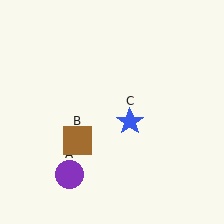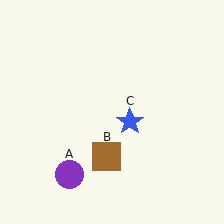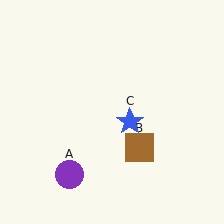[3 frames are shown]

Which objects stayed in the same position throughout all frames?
Purple circle (object A) and blue star (object C) remained stationary.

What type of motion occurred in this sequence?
The brown square (object B) rotated counterclockwise around the center of the scene.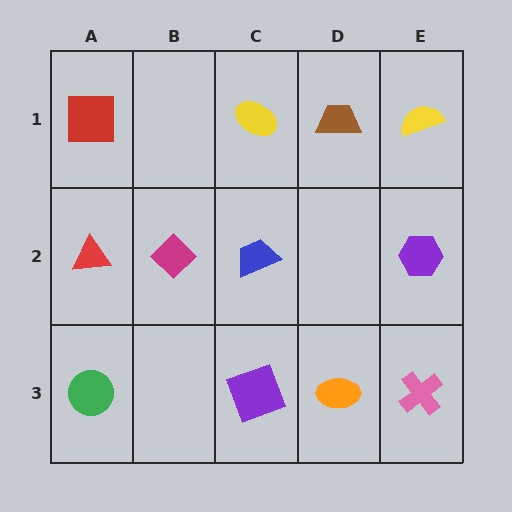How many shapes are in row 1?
4 shapes.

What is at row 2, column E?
A purple hexagon.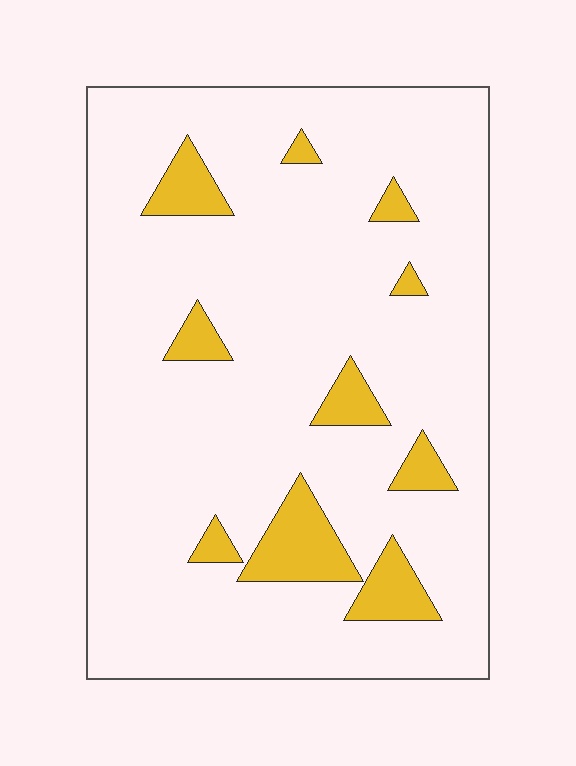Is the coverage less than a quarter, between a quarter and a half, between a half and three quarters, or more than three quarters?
Less than a quarter.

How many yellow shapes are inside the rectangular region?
10.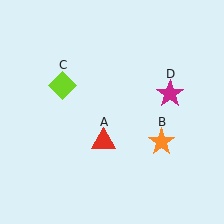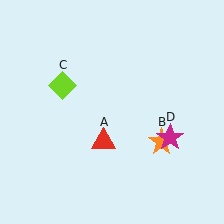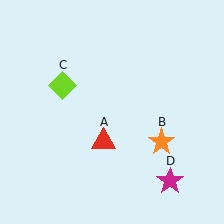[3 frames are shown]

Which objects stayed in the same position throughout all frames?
Red triangle (object A) and orange star (object B) and lime diamond (object C) remained stationary.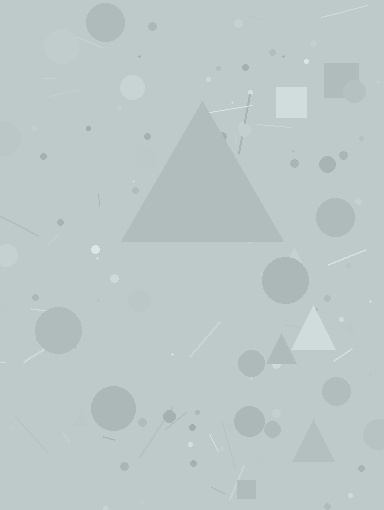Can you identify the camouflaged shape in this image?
The camouflaged shape is a triangle.